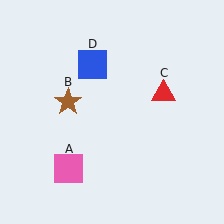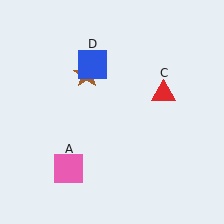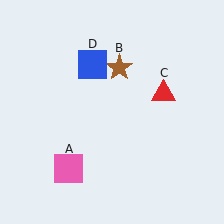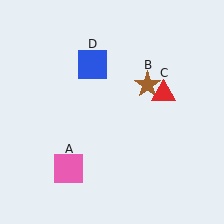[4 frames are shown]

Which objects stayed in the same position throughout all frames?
Pink square (object A) and red triangle (object C) and blue square (object D) remained stationary.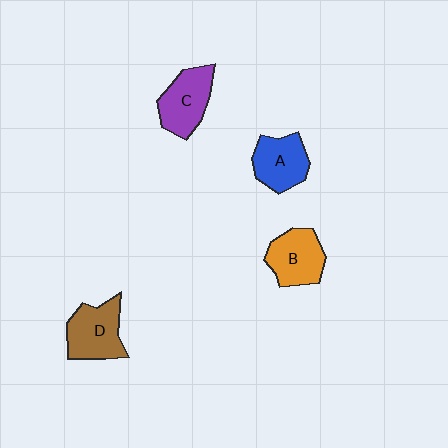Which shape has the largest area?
Shape D (brown).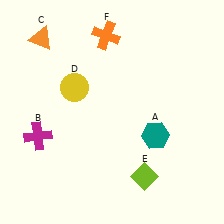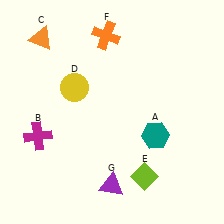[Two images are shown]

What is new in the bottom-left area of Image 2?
A purple triangle (G) was added in the bottom-left area of Image 2.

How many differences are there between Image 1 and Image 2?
There is 1 difference between the two images.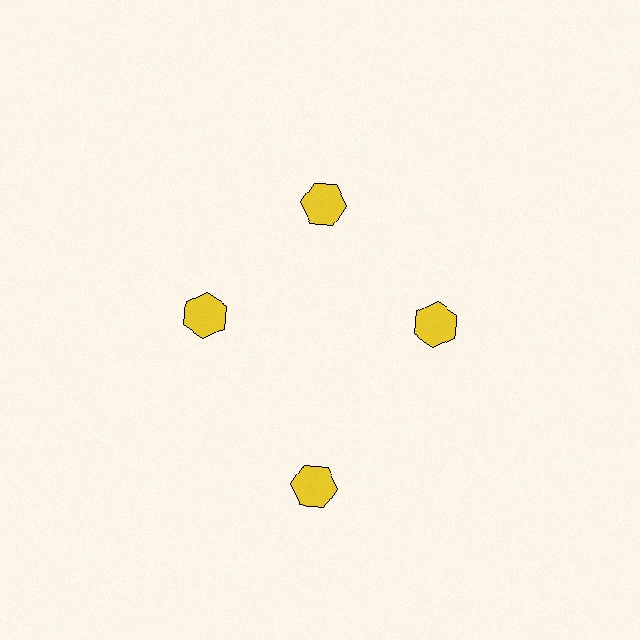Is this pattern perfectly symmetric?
No. The 4 yellow hexagons are arranged in a ring, but one element near the 6 o'clock position is pushed outward from the center, breaking the 4-fold rotational symmetry.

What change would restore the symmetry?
The symmetry would be restored by moving it inward, back onto the ring so that all 4 hexagons sit at equal angles and equal distance from the center.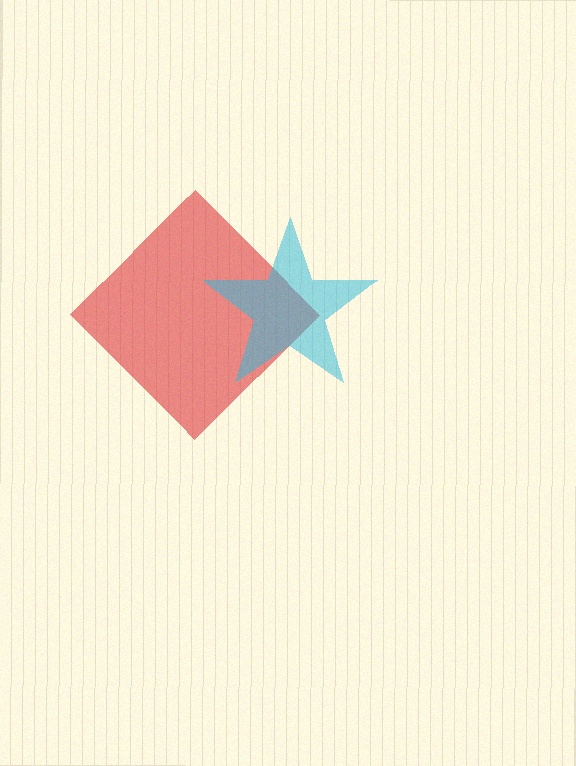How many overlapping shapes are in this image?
There are 2 overlapping shapes in the image.